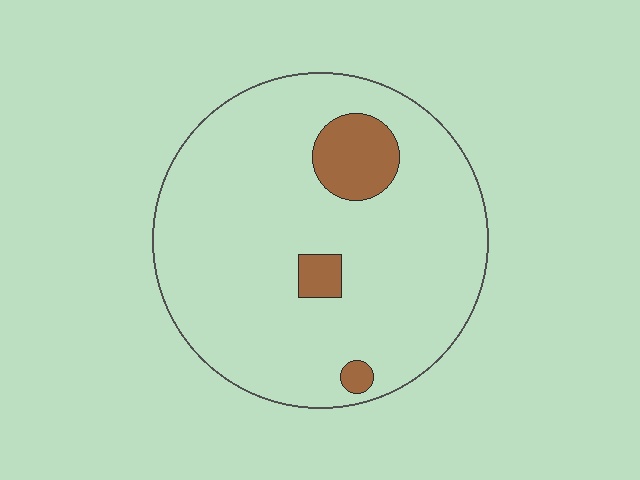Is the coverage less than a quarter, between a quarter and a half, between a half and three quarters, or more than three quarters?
Less than a quarter.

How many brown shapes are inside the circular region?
3.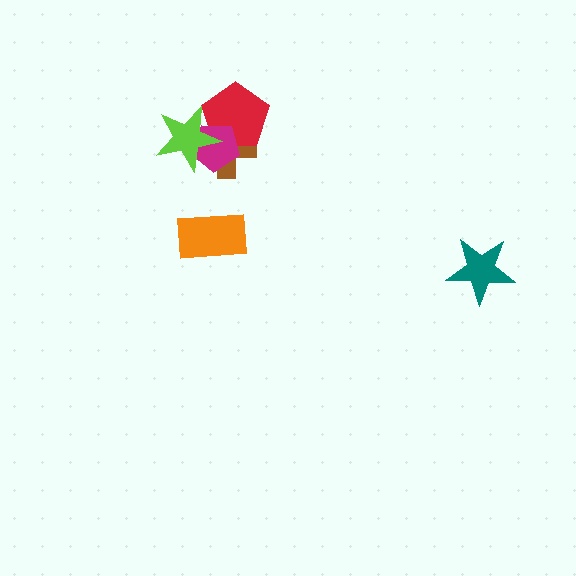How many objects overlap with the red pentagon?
3 objects overlap with the red pentagon.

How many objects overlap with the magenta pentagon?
3 objects overlap with the magenta pentagon.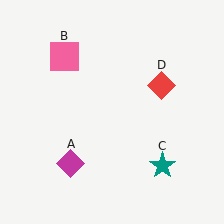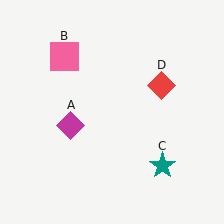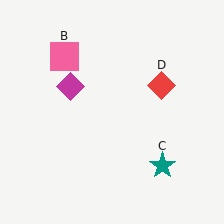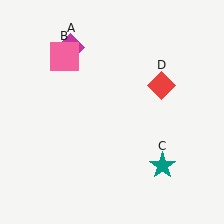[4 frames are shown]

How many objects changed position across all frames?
1 object changed position: magenta diamond (object A).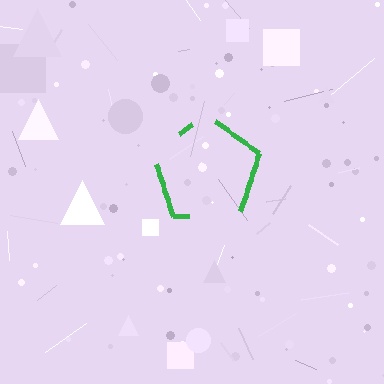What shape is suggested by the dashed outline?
The dashed outline suggests a pentagon.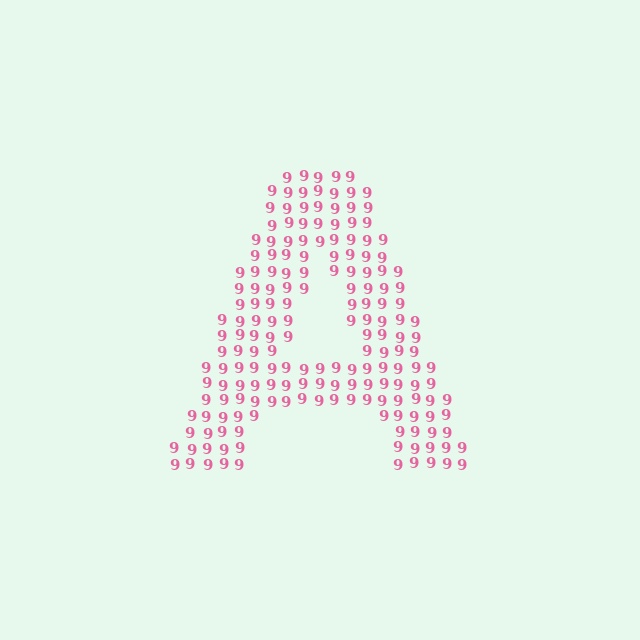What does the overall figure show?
The overall figure shows the letter A.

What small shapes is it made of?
It is made of small digit 9's.